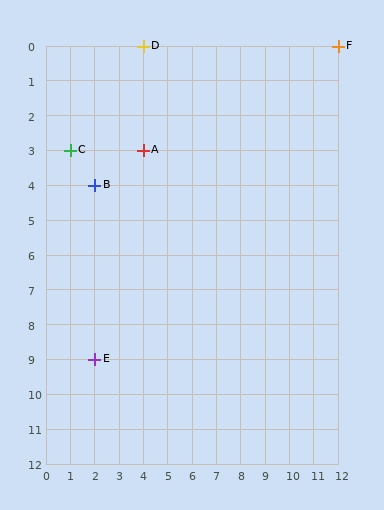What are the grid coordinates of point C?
Point C is at grid coordinates (1, 3).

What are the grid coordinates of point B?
Point B is at grid coordinates (2, 4).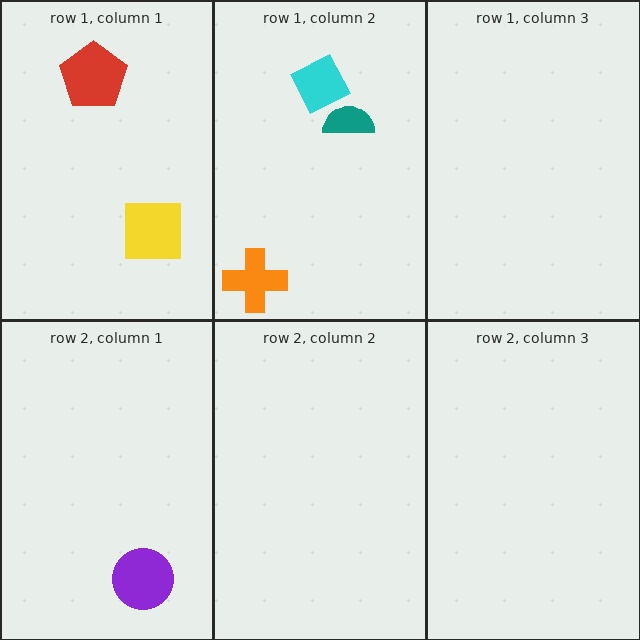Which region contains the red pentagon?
The row 1, column 1 region.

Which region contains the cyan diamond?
The row 1, column 2 region.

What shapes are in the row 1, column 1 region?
The yellow square, the red pentagon.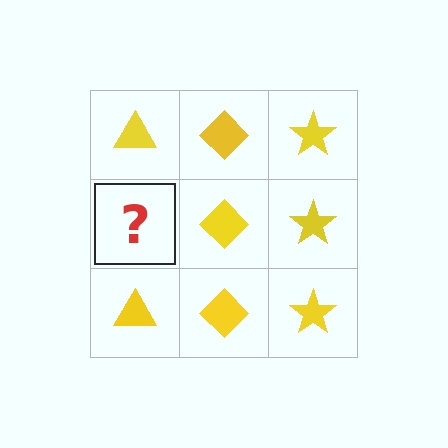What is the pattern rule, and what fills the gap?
The rule is that each column has a consistent shape. The gap should be filled with a yellow triangle.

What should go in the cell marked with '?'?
The missing cell should contain a yellow triangle.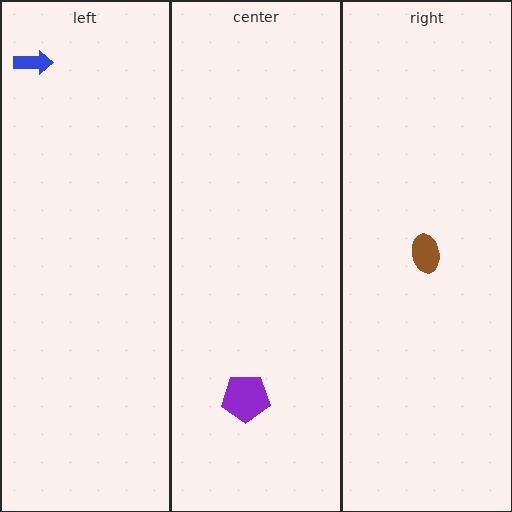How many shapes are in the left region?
1.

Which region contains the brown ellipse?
The right region.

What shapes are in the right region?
The brown ellipse.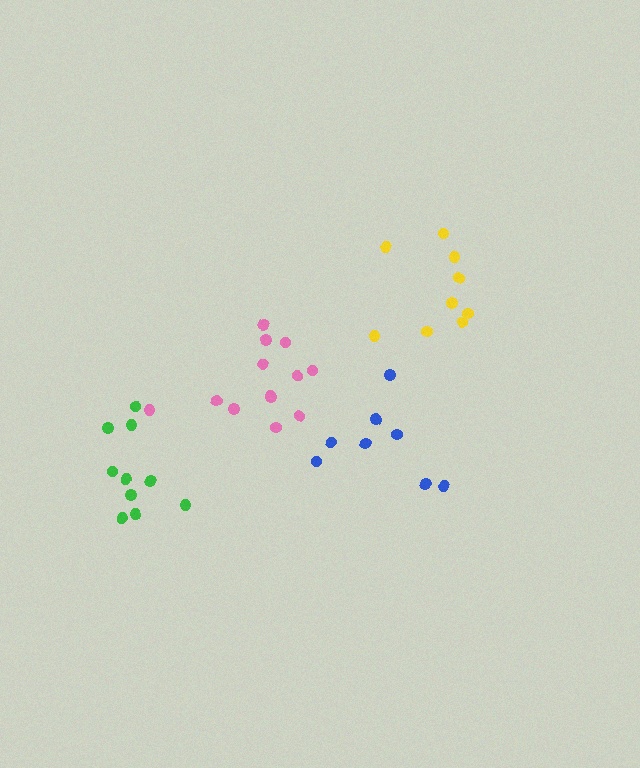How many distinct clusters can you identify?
There are 4 distinct clusters.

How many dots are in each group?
Group 1: 13 dots, Group 2: 9 dots, Group 3: 8 dots, Group 4: 10 dots (40 total).